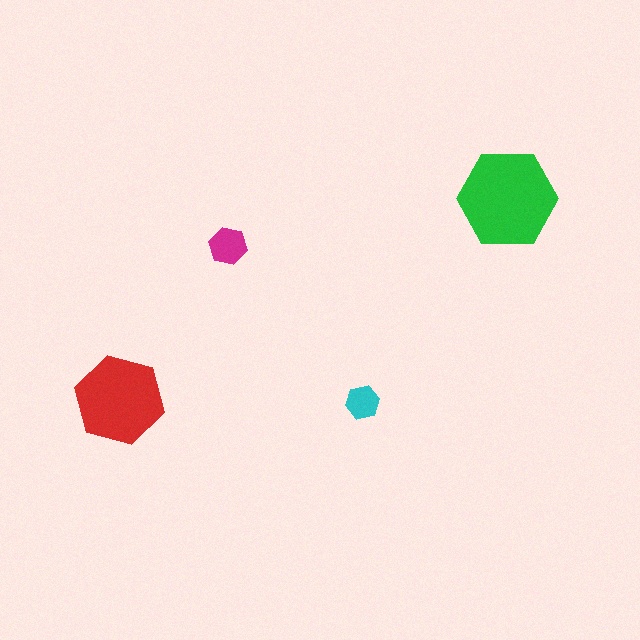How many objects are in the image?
There are 4 objects in the image.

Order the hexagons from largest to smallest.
the green one, the red one, the magenta one, the cyan one.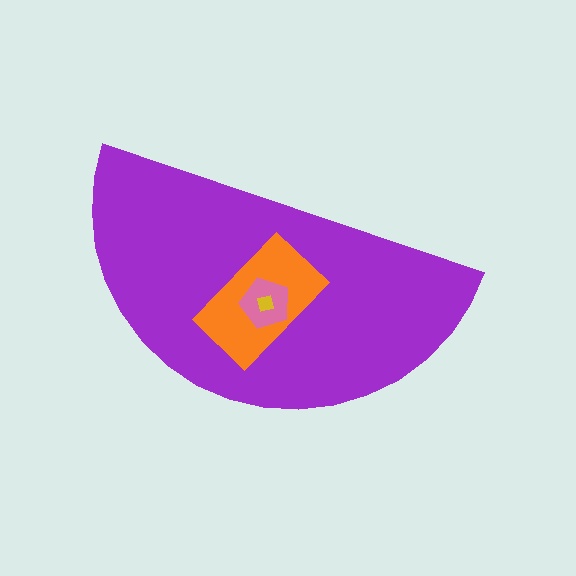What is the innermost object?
The yellow square.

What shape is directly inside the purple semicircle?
The orange rectangle.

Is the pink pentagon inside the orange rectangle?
Yes.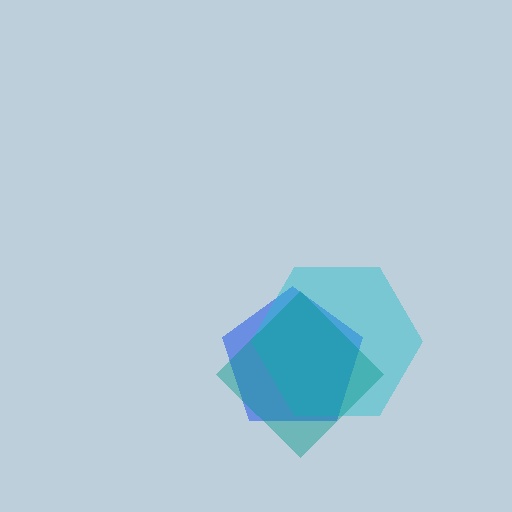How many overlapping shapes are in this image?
There are 3 overlapping shapes in the image.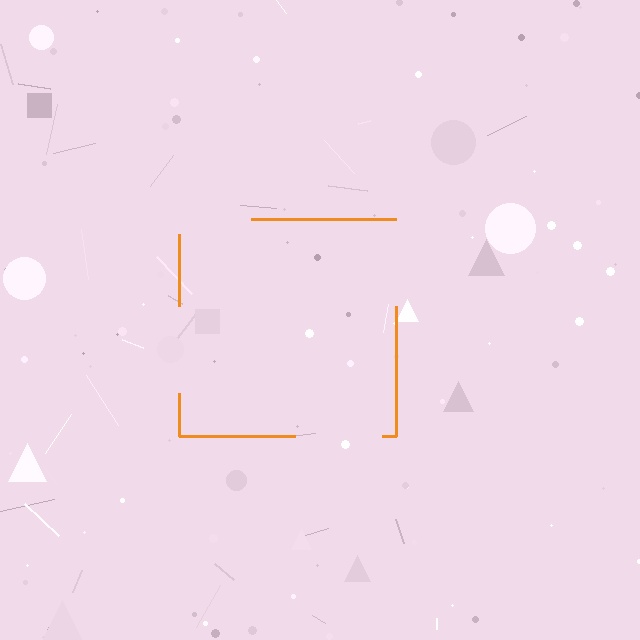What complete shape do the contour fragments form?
The contour fragments form a square.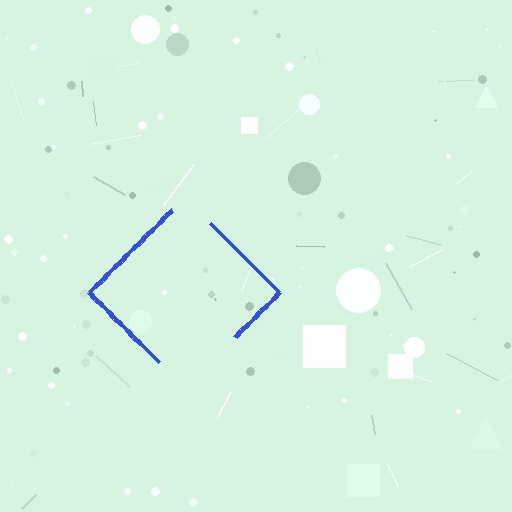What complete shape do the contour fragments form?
The contour fragments form a diamond.